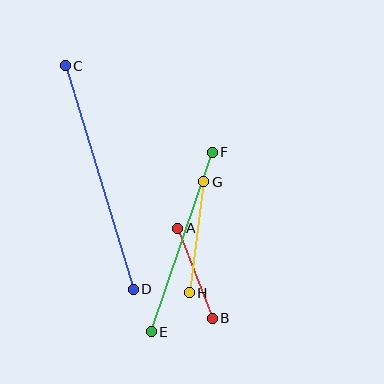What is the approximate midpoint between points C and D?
The midpoint is at approximately (99, 177) pixels.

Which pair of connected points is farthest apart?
Points C and D are farthest apart.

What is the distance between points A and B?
The distance is approximately 96 pixels.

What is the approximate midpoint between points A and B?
The midpoint is at approximately (195, 273) pixels.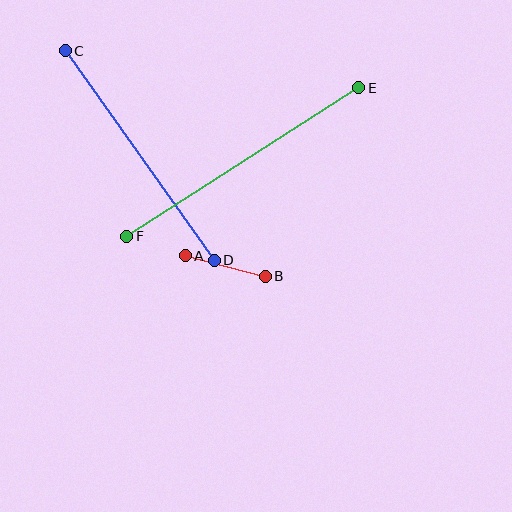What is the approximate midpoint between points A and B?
The midpoint is at approximately (225, 266) pixels.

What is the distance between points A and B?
The distance is approximately 82 pixels.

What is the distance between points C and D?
The distance is approximately 257 pixels.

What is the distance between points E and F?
The distance is approximately 275 pixels.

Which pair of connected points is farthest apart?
Points E and F are farthest apart.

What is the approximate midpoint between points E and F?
The midpoint is at approximately (243, 162) pixels.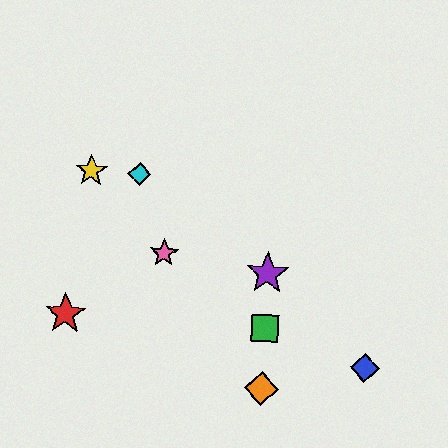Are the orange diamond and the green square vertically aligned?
Yes, both are at x≈262.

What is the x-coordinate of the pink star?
The pink star is at x≈164.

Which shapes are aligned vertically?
The green square, the purple star, the orange diamond are aligned vertically.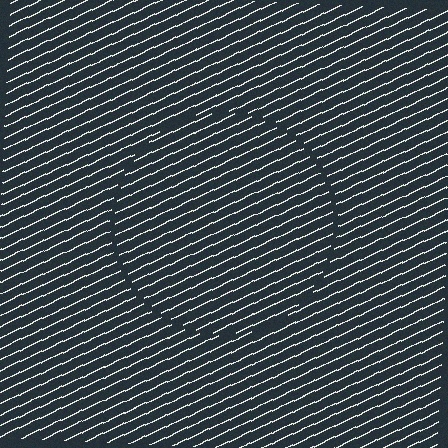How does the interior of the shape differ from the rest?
The interior of the shape contains the same grating, shifted by half a period — the contour is defined by the phase discontinuity where line-ends from the inner and outer gratings abut.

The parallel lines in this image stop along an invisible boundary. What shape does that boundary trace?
An illusory circle. The interior of the shape contains the same grating, shifted by half a period — the contour is defined by the phase discontinuity where line-ends from the inner and outer gratings abut.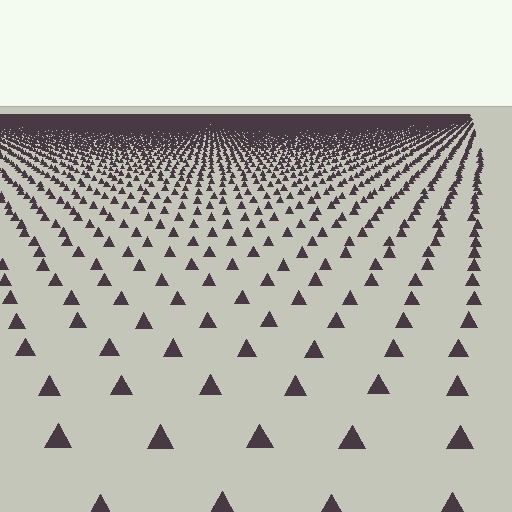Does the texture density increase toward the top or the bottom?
Density increases toward the top.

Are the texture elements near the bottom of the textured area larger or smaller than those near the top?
Larger. Near the bottom, elements are closer to the viewer and appear at a bigger on-screen size.